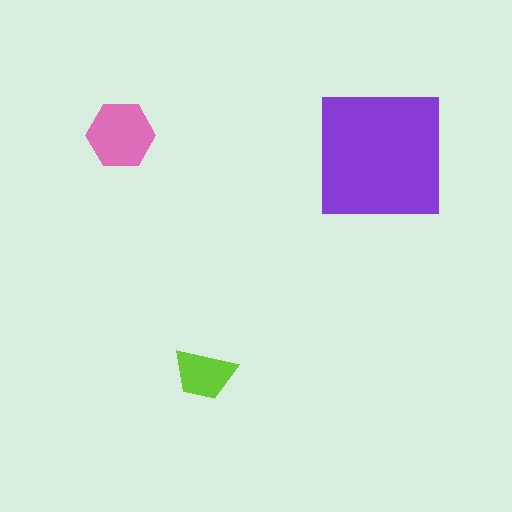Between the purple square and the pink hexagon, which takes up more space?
The purple square.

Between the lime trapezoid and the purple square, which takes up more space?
The purple square.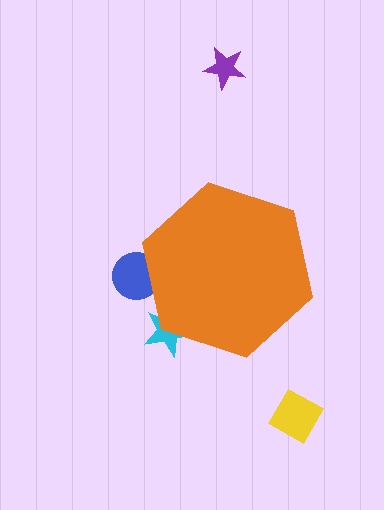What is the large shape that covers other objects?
An orange hexagon.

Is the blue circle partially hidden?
Yes, the blue circle is partially hidden behind the orange hexagon.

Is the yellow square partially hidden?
No, the yellow square is fully visible.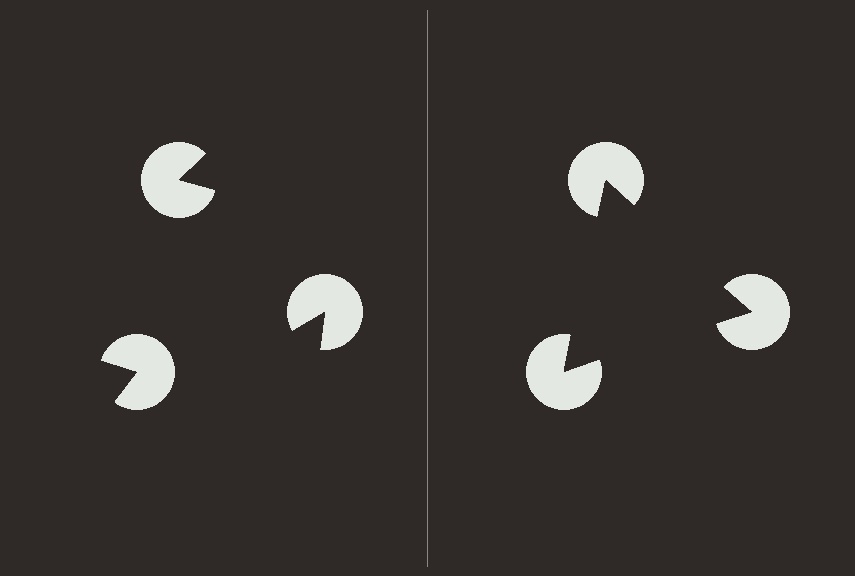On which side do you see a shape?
An illusory triangle appears on the right side. On the left side the wedge cuts are rotated, so no coherent shape forms.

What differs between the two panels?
The pac-man discs are positioned identically on both sides; only the wedge orientations differ. On the right they align to a triangle; on the left they are misaligned.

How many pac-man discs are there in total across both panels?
6 — 3 on each side.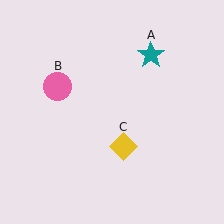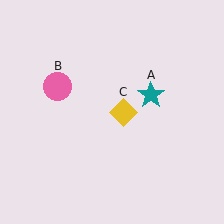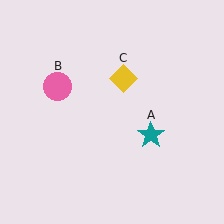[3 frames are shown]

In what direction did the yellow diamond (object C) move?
The yellow diamond (object C) moved up.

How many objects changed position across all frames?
2 objects changed position: teal star (object A), yellow diamond (object C).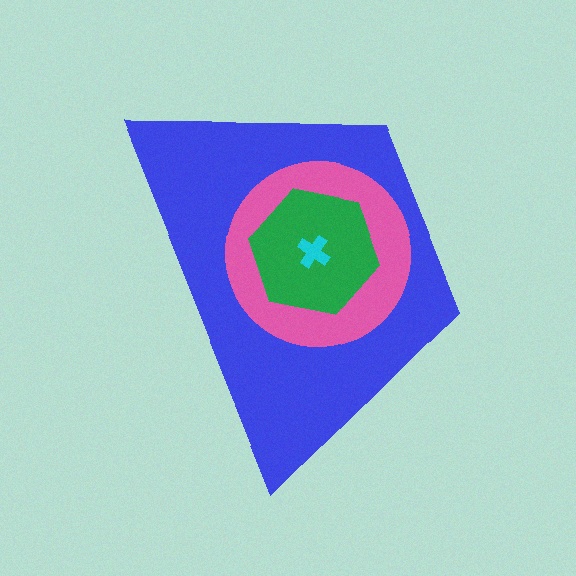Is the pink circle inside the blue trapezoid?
Yes.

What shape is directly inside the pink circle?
The green hexagon.